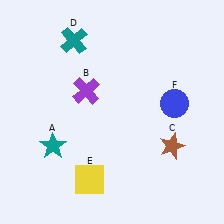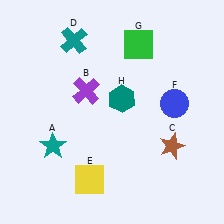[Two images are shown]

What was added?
A green square (G), a teal hexagon (H) were added in Image 2.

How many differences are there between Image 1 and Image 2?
There are 2 differences between the two images.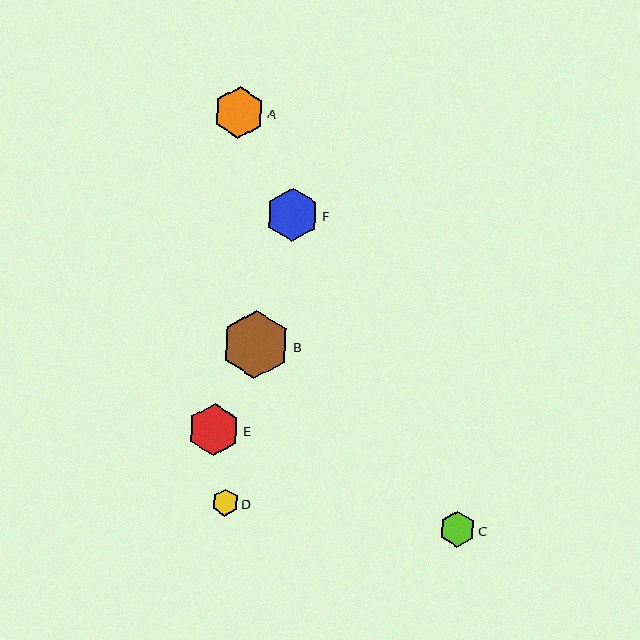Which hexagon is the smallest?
Hexagon D is the smallest with a size of approximately 27 pixels.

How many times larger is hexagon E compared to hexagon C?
Hexagon E is approximately 1.5 times the size of hexagon C.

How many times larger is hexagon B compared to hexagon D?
Hexagon B is approximately 2.5 times the size of hexagon D.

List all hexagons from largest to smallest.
From largest to smallest: B, F, E, A, C, D.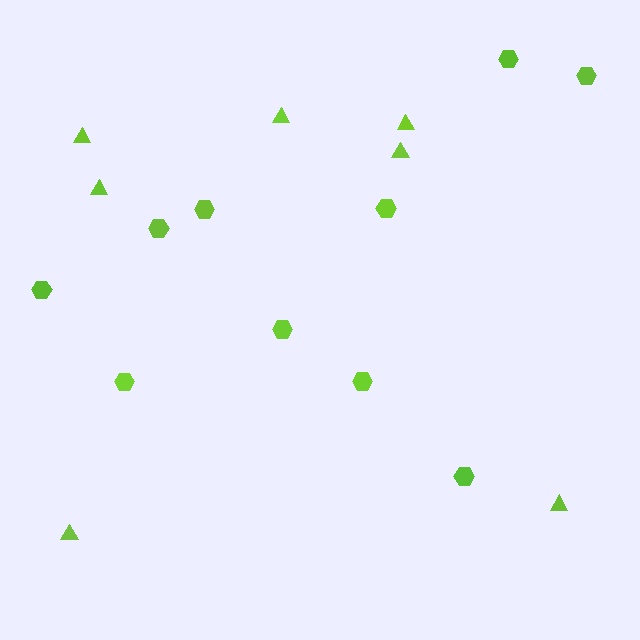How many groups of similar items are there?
There are 2 groups: one group of hexagons (10) and one group of triangles (7).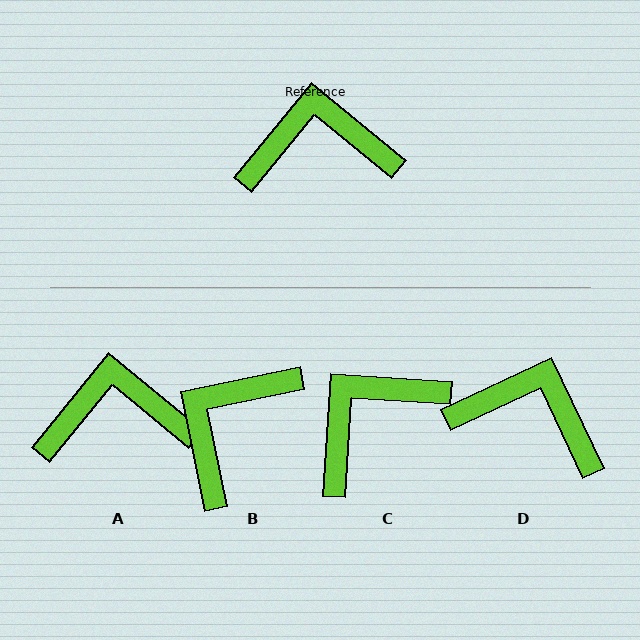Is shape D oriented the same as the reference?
No, it is off by about 25 degrees.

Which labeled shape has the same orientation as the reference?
A.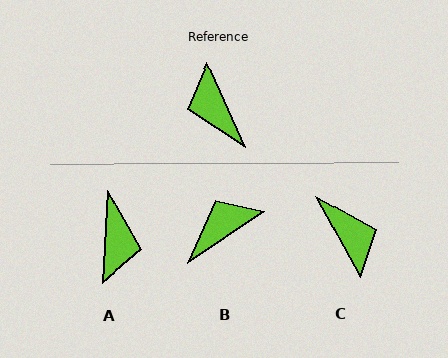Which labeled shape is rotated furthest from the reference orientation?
C, about 176 degrees away.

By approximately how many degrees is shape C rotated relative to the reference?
Approximately 176 degrees clockwise.